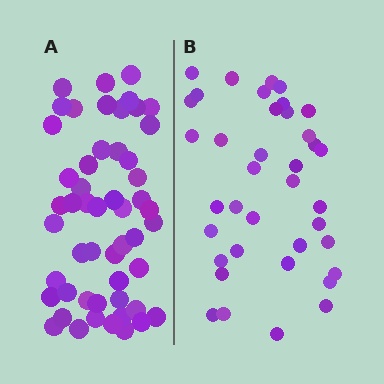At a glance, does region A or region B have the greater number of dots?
Region A (the left region) has more dots.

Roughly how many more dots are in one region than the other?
Region A has approximately 15 more dots than region B.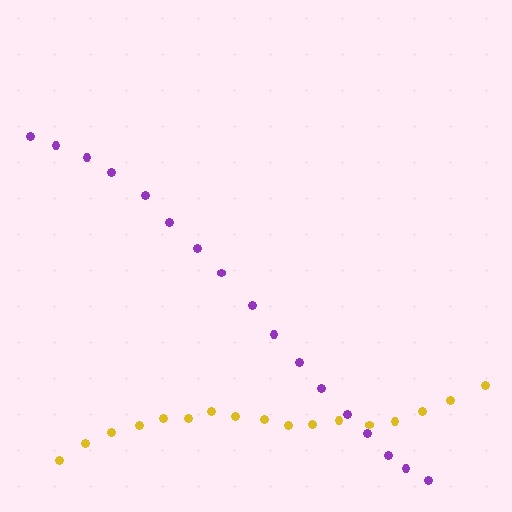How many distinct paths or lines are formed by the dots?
There are 2 distinct paths.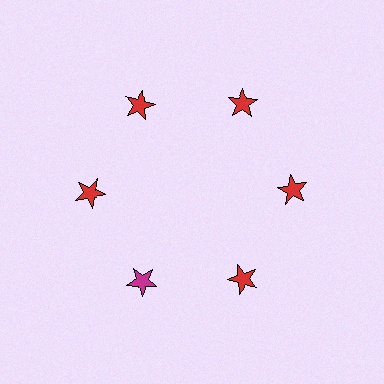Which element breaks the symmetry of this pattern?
The magenta star at roughly the 7 o'clock position breaks the symmetry. All other shapes are red stars.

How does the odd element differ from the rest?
It has a different color: magenta instead of red.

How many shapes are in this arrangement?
There are 6 shapes arranged in a ring pattern.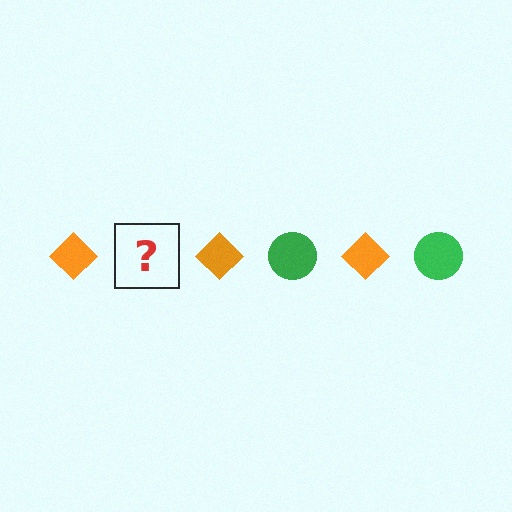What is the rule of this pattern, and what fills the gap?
The rule is that the pattern alternates between orange diamond and green circle. The gap should be filled with a green circle.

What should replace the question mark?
The question mark should be replaced with a green circle.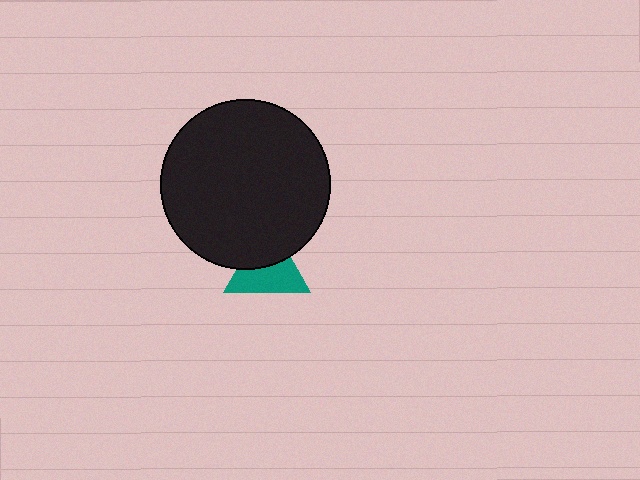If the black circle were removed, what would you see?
You would see the complete teal triangle.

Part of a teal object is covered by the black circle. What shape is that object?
It is a triangle.